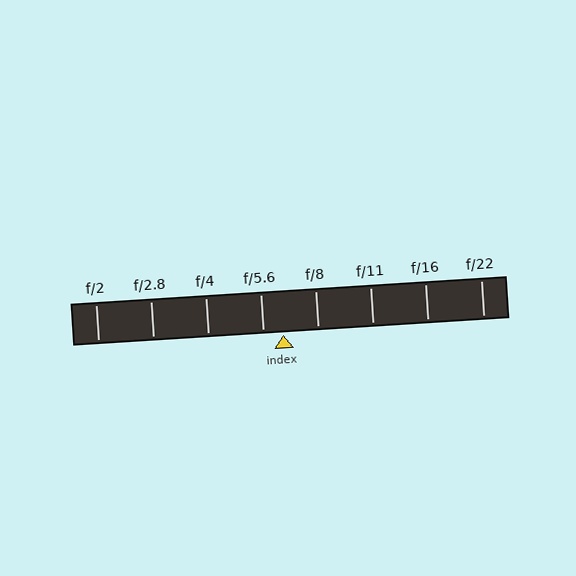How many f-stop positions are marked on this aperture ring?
There are 8 f-stop positions marked.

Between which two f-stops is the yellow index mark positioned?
The index mark is between f/5.6 and f/8.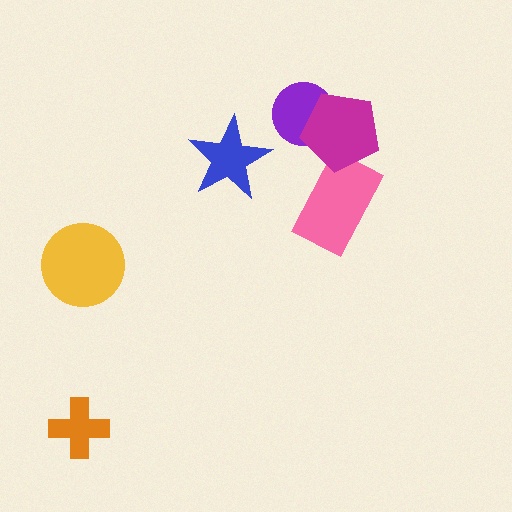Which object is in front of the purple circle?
The magenta pentagon is in front of the purple circle.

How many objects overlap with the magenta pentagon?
2 objects overlap with the magenta pentagon.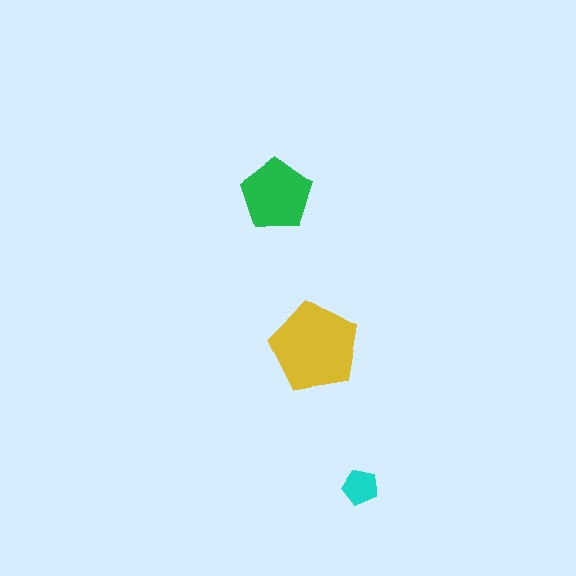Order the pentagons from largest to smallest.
the yellow one, the green one, the cyan one.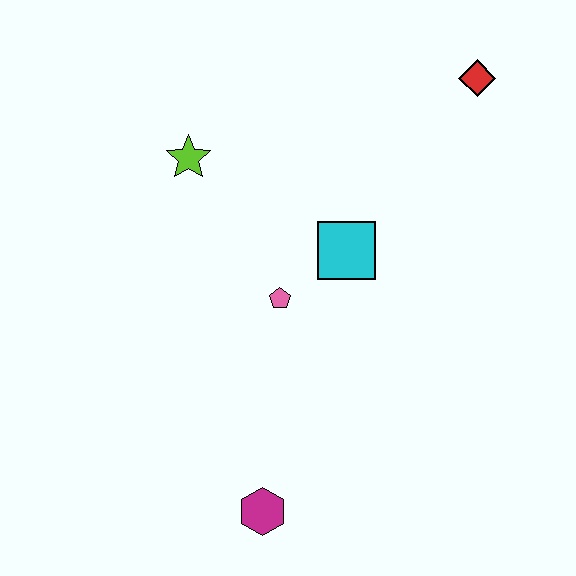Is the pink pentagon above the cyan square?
No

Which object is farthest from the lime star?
The magenta hexagon is farthest from the lime star.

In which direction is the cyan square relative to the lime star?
The cyan square is to the right of the lime star.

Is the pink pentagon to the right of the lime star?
Yes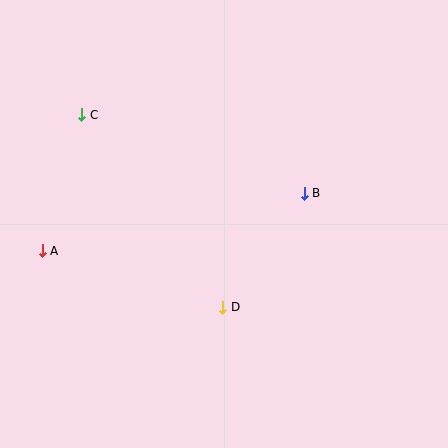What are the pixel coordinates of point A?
Point A is at (42, 251).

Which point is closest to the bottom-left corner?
Point A is closest to the bottom-left corner.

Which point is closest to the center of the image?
Point D at (223, 307) is closest to the center.